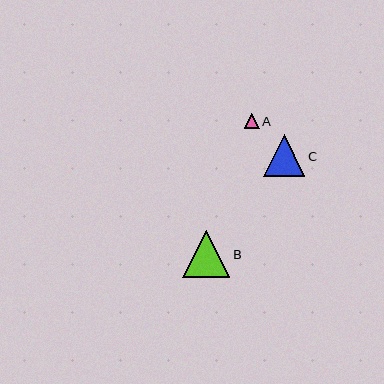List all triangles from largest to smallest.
From largest to smallest: B, C, A.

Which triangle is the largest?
Triangle B is the largest with a size of approximately 47 pixels.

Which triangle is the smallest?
Triangle A is the smallest with a size of approximately 15 pixels.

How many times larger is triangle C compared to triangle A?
Triangle C is approximately 2.7 times the size of triangle A.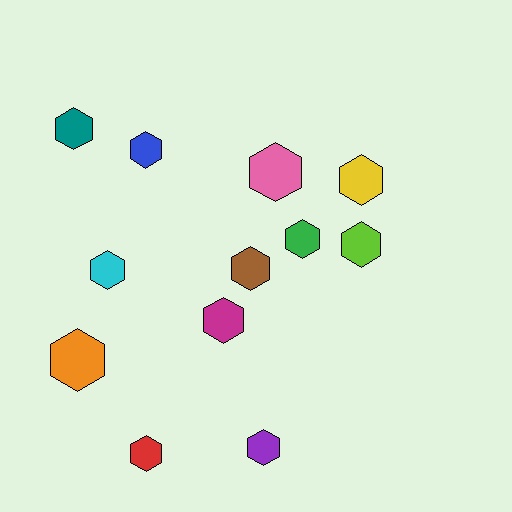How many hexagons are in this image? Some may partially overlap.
There are 12 hexagons.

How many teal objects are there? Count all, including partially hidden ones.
There is 1 teal object.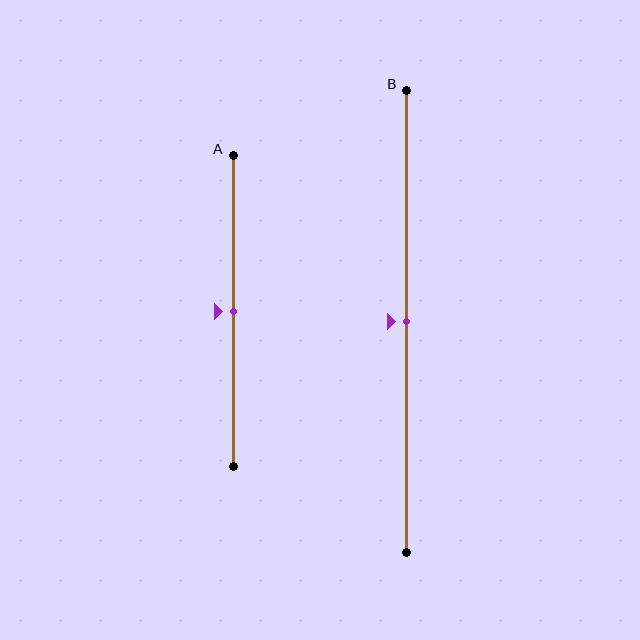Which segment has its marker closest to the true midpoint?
Segment A has its marker closest to the true midpoint.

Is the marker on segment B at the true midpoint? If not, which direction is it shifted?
Yes, the marker on segment B is at the true midpoint.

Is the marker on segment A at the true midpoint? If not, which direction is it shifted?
Yes, the marker on segment A is at the true midpoint.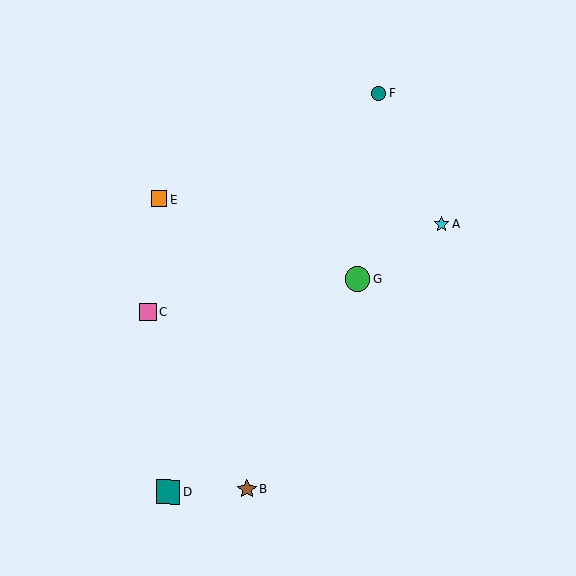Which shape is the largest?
The green circle (labeled G) is the largest.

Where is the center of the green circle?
The center of the green circle is at (358, 279).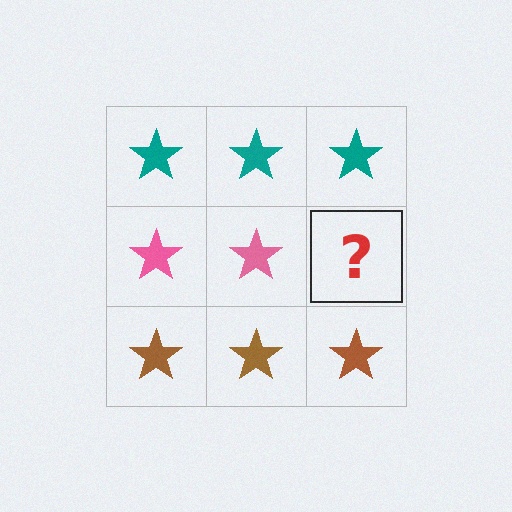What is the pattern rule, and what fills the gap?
The rule is that each row has a consistent color. The gap should be filled with a pink star.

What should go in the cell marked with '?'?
The missing cell should contain a pink star.